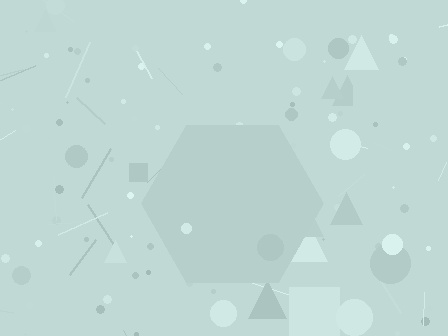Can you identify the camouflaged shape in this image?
The camouflaged shape is a hexagon.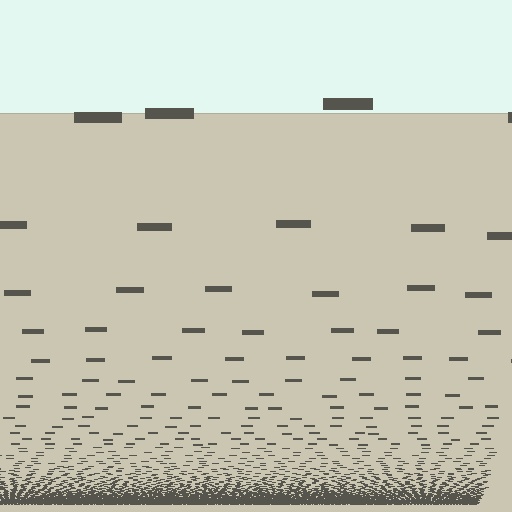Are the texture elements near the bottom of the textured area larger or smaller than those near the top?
Smaller. The gradient is inverted — elements near the bottom are smaller and denser.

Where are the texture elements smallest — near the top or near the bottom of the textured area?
Near the bottom.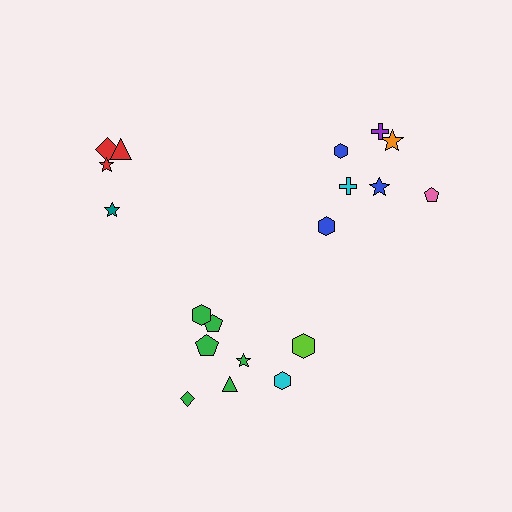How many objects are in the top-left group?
There are 4 objects.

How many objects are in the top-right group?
There are 7 objects.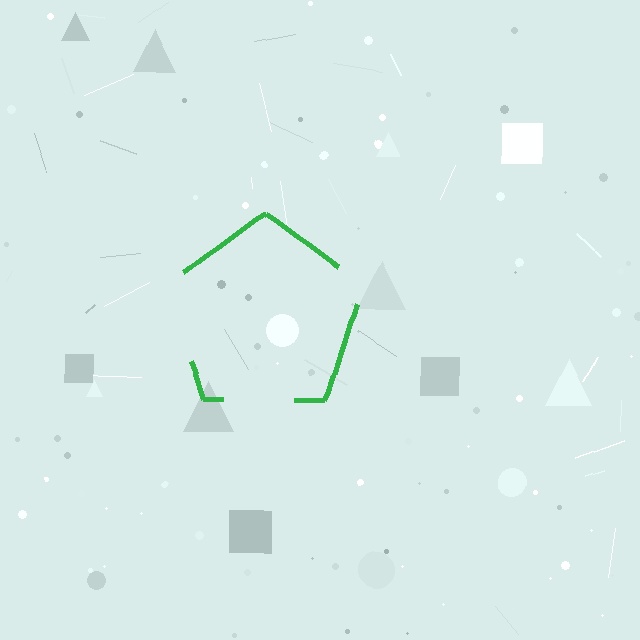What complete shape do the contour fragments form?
The contour fragments form a pentagon.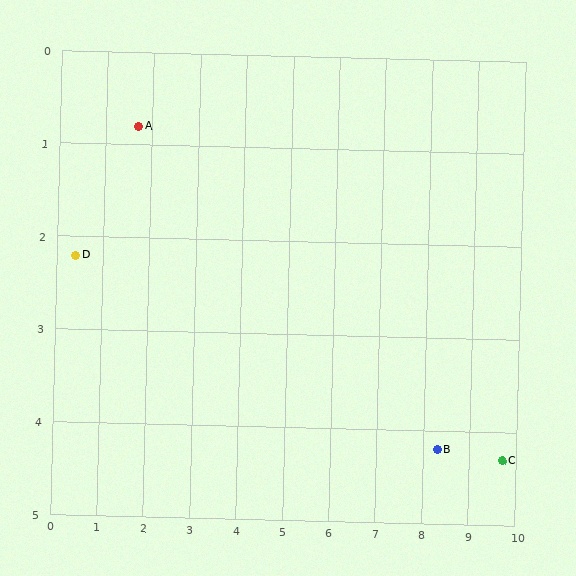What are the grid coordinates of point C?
Point C is at approximately (9.7, 4.3).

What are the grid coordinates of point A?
Point A is at approximately (1.7, 0.8).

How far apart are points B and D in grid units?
Points B and D are about 8.1 grid units apart.